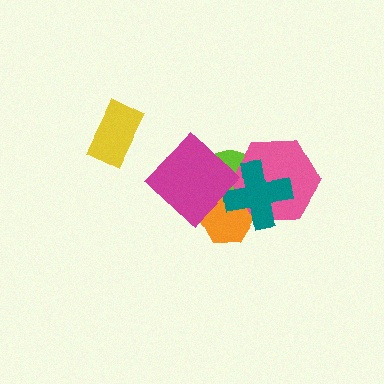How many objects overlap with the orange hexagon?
4 objects overlap with the orange hexagon.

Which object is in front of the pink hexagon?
The teal cross is in front of the pink hexagon.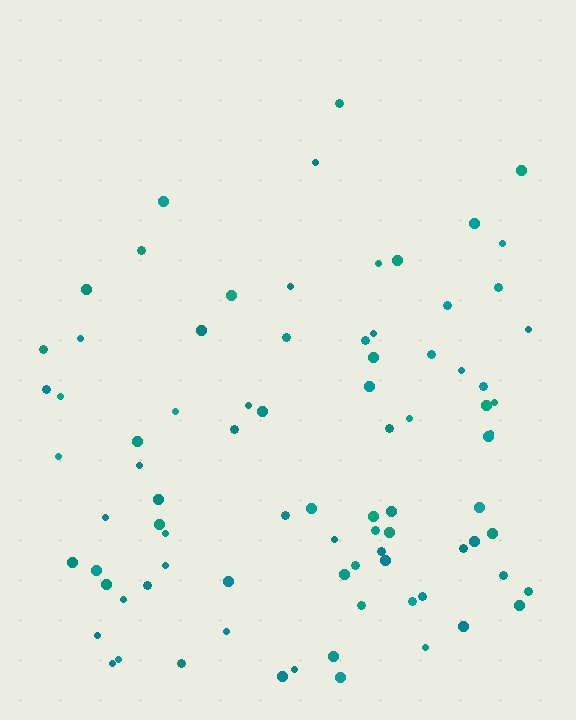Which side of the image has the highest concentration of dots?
The bottom.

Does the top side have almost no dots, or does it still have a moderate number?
Still a moderate number, just noticeably fewer than the bottom.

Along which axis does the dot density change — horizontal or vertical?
Vertical.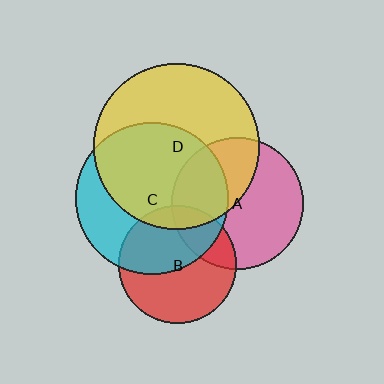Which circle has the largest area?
Circle D (yellow).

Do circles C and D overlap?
Yes.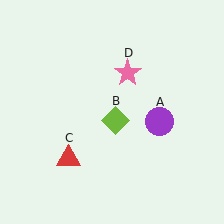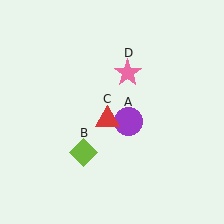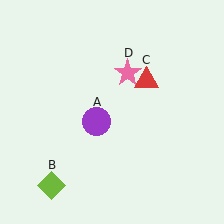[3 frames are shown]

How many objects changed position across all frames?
3 objects changed position: purple circle (object A), lime diamond (object B), red triangle (object C).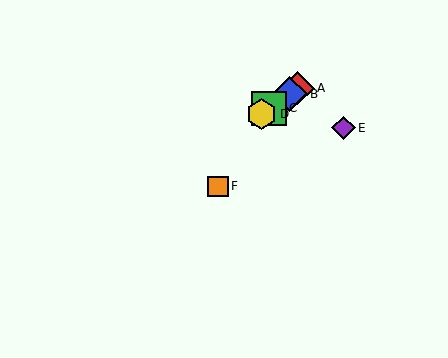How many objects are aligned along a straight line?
4 objects (A, B, C, D) are aligned along a straight line.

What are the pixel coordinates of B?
Object B is at (290, 94).